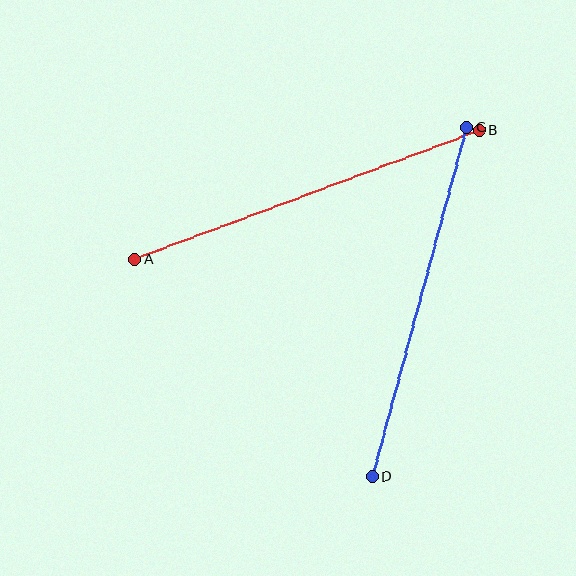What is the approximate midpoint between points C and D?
The midpoint is at approximately (420, 302) pixels.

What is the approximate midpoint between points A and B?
The midpoint is at approximately (307, 195) pixels.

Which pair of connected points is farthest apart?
Points A and B are farthest apart.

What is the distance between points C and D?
The distance is approximately 362 pixels.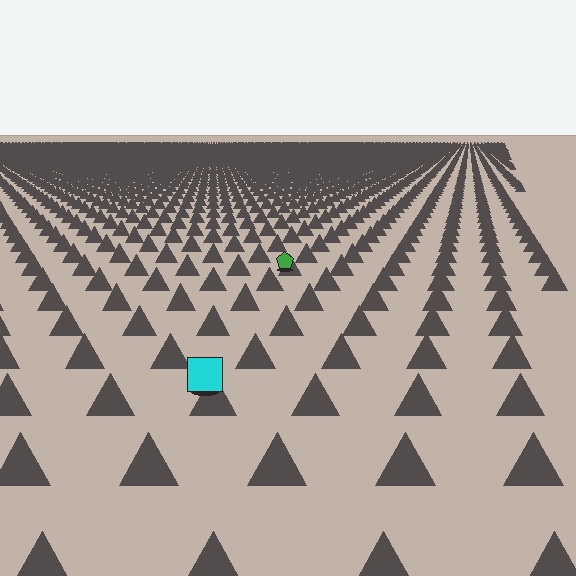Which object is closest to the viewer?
The cyan square is closest. The texture marks near it are larger and more spread out.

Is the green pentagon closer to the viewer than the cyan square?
No. The cyan square is closer — you can tell from the texture gradient: the ground texture is coarser near it.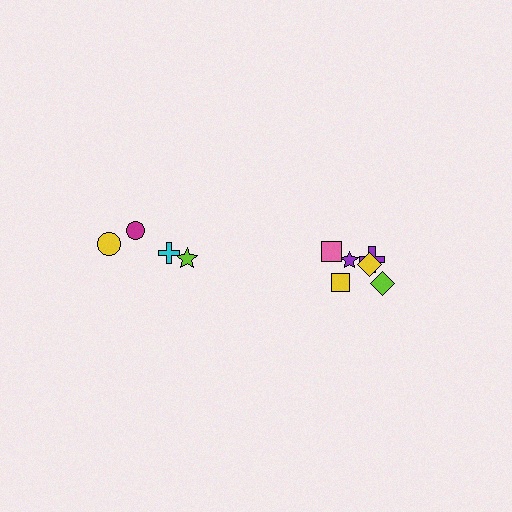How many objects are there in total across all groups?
There are 10 objects.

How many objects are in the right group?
There are 6 objects.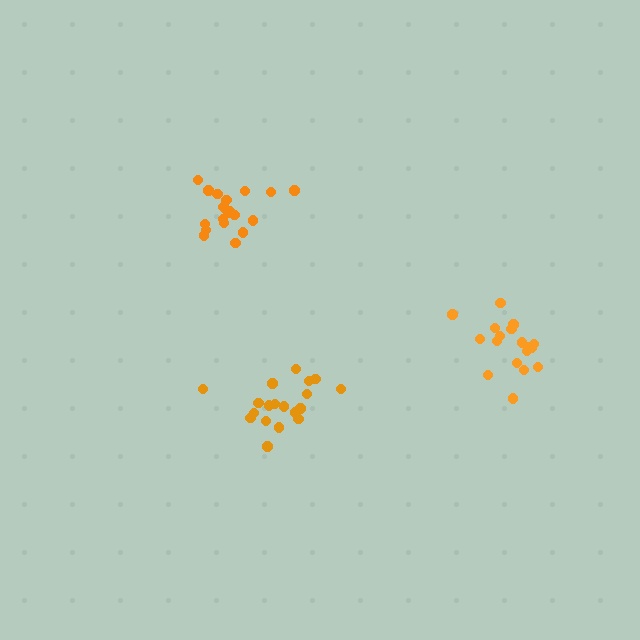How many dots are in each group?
Group 1: 19 dots, Group 2: 21 dots, Group 3: 19 dots (59 total).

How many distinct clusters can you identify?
There are 3 distinct clusters.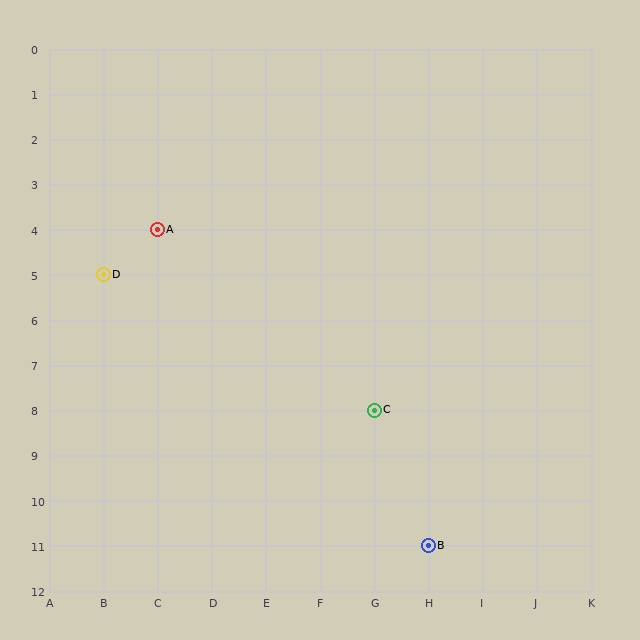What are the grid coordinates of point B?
Point B is at grid coordinates (H, 11).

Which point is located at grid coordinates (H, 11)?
Point B is at (H, 11).